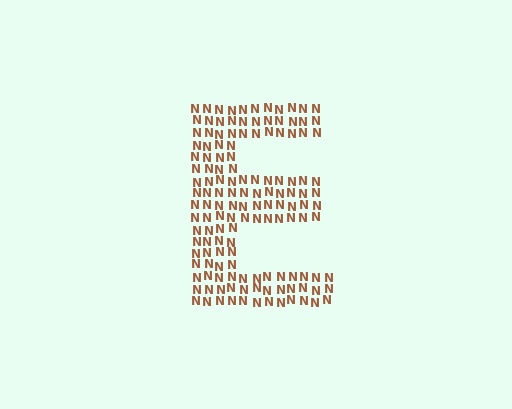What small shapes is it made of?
It is made of small letter N's.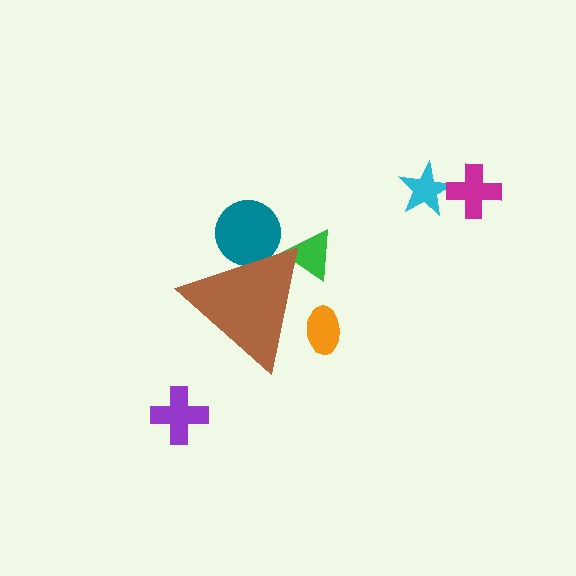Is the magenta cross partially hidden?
No, the magenta cross is fully visible.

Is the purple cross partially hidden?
No, the purple cross is fully visible.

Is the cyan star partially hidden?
No, the cyan star is fully visible.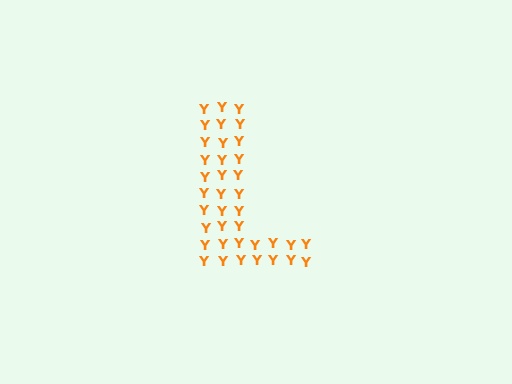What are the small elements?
The small elements are letter Y's.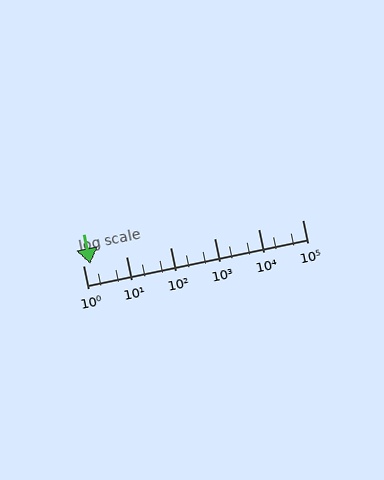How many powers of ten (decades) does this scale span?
The scale spans 5 decades, from 1 to 100000.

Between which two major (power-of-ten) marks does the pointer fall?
The pointer is between 1 and 10.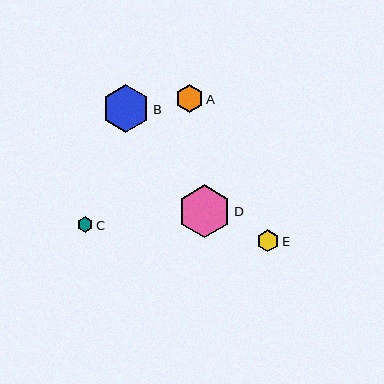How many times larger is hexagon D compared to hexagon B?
Hexagon D is approximately 1.1 times the size of hexagon B.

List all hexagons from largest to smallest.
From largest to smallest: D, B, A, E, C.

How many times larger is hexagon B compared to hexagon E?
Hexagon B is approximately 2.2 times the size of hexagon E.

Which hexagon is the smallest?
Hexagon C is the smallest with a size of approximately 15 pixels.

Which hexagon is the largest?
Hexagon D is the largest with a size of approximately 53 pixels.